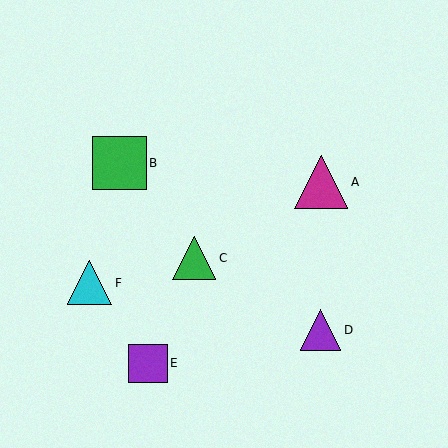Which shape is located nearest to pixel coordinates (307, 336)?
The purple triangle (labeled D) at (320, 330) is nearest to that location.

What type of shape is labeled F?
Shape F is a cyan triangle.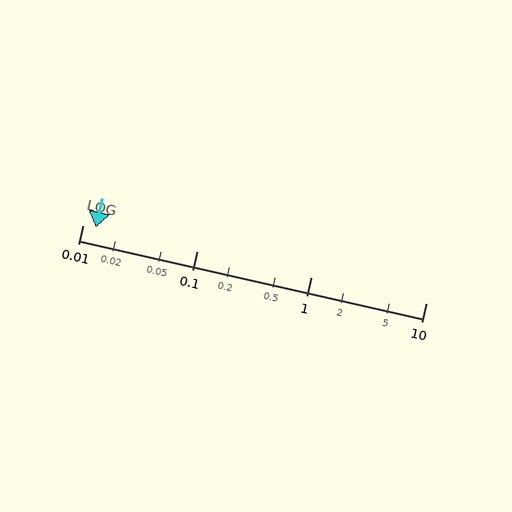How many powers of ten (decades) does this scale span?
The scale spans 3 decades, from 0.01 to 10.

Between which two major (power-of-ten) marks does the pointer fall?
The pointer is between 0.01 and 0.1.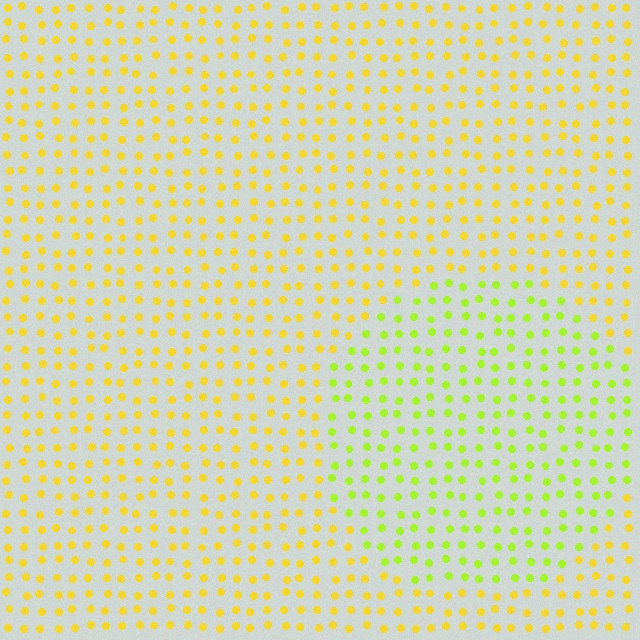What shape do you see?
I see a circle.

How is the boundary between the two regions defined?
The boundary is defined purely by a slight shift in hue (about 33 degrees). Spacing, size, and orientation are identical on both sides.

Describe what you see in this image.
The image is filled with small yellow elements in a uniform arrangement. A circle-shaped region is visible where the elements are tinted to a slightly different hue, forming a subtle color boundary.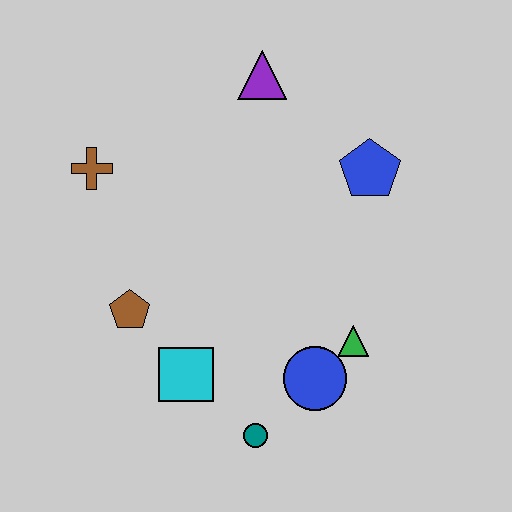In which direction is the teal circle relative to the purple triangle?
The teal circle is below the purple triangle.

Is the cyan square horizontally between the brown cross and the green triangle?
Yes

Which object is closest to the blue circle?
The green triangle is closest to the blue circle.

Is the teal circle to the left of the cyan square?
No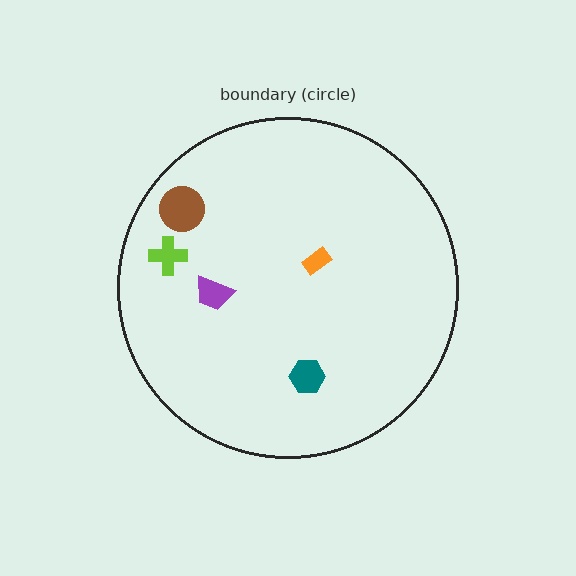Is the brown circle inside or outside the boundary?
Inside.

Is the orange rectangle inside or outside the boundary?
Inside.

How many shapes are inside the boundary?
5 inside, 0 outside.